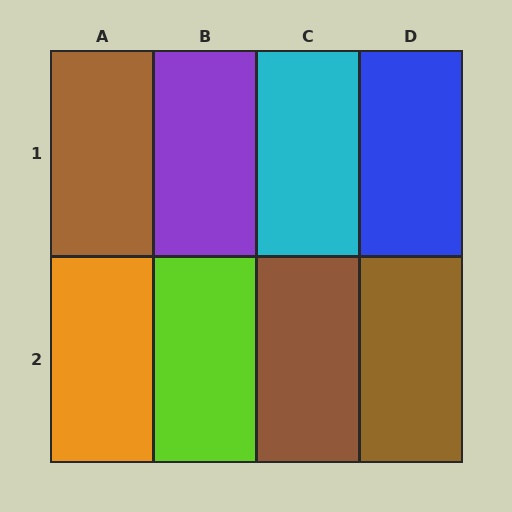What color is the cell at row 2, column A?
Orange.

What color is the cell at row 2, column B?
Lime.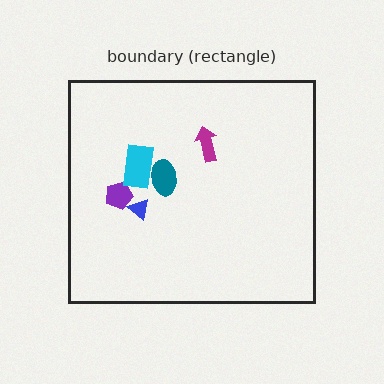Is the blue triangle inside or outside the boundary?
Inside.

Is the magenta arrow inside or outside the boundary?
Inside.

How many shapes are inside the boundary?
5 inside, 0 outside.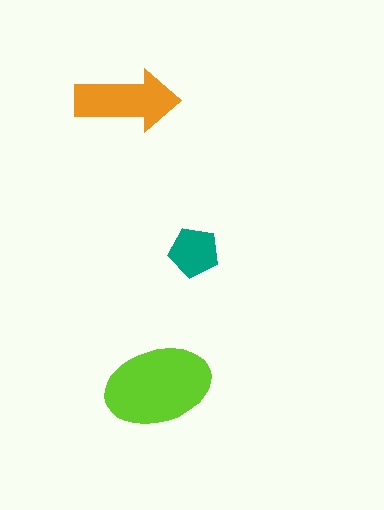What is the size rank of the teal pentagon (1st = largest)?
3rd.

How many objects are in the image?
There are 3 objects in the image.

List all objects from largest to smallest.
The lime ellipse, the orange arrow, the teal pentagon.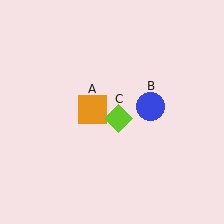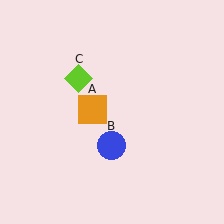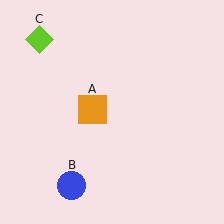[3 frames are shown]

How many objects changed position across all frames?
2 objects changed position: blue circle (object B), lime diamond (object C).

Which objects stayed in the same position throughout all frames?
Orange square (object A) remained stationary.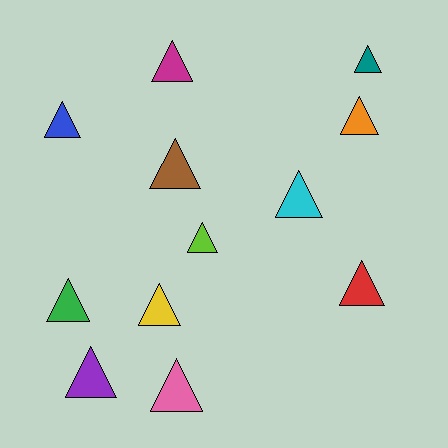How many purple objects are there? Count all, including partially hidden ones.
There is 1 purple object.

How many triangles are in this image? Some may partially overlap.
There are 12 triangles.